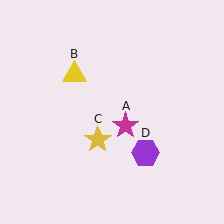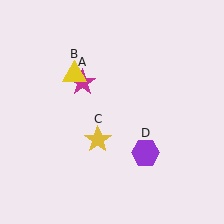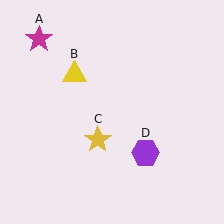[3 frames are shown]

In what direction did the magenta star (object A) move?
The magenta star (object A) moved up and to the left.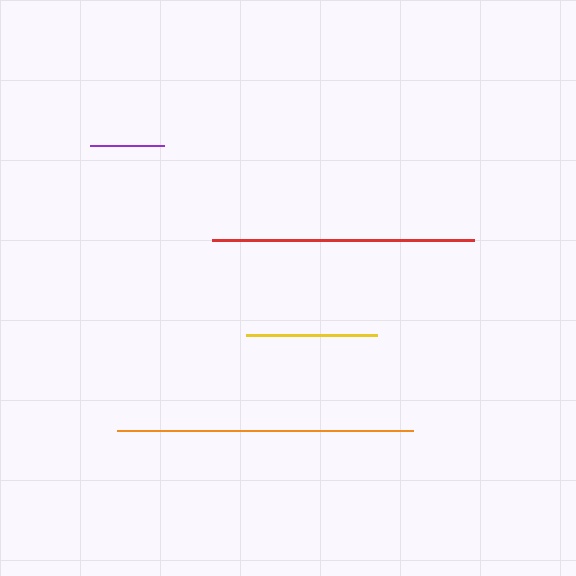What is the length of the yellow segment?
The yellow segment is approximately 132 pixels long.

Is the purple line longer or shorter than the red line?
The red line is longer than the purple line.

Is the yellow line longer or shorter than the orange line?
The orange line is longer than the yellow line.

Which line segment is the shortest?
The purple line is the shortest at approximately 74 pixels.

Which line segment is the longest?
The orange line is the longest at approximately 295 pixels.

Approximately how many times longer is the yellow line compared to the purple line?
The yellow line is approximately 1.8 times the length of the purple line.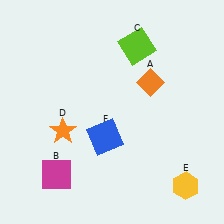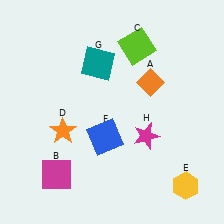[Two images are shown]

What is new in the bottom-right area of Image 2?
A magenta star (H) was added in the bottom-right area of Image 2.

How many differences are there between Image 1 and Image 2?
There are 2 differences between the two images.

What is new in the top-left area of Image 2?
A teal square (G) was added in the top-left area of Image 2.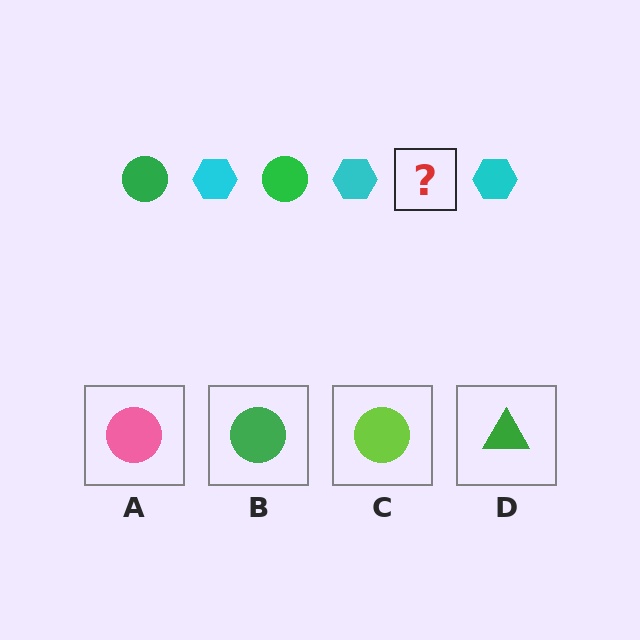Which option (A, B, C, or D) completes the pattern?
B.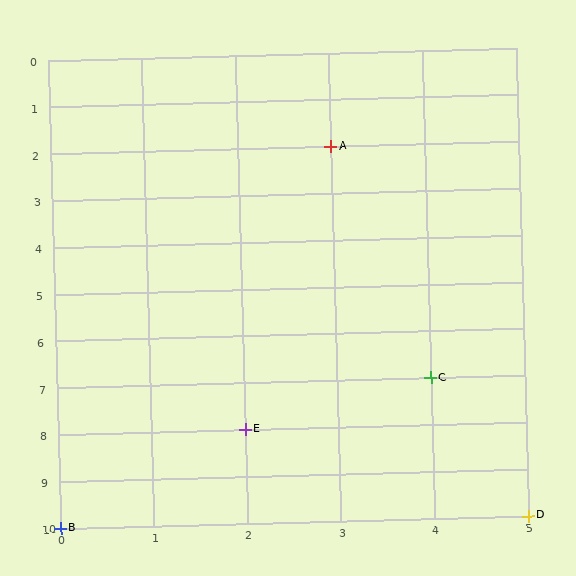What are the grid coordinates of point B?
Point B is at grid coordinates (0, 10).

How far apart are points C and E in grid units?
Points C and E are 2 columns and 1 row apart (about 2.2 grid units diagonally).